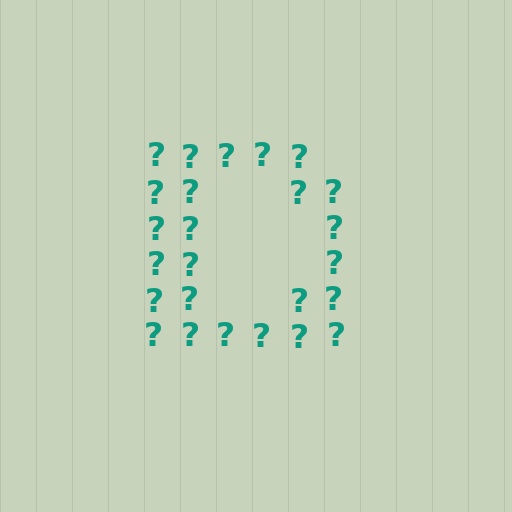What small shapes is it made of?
It is made of small question marks.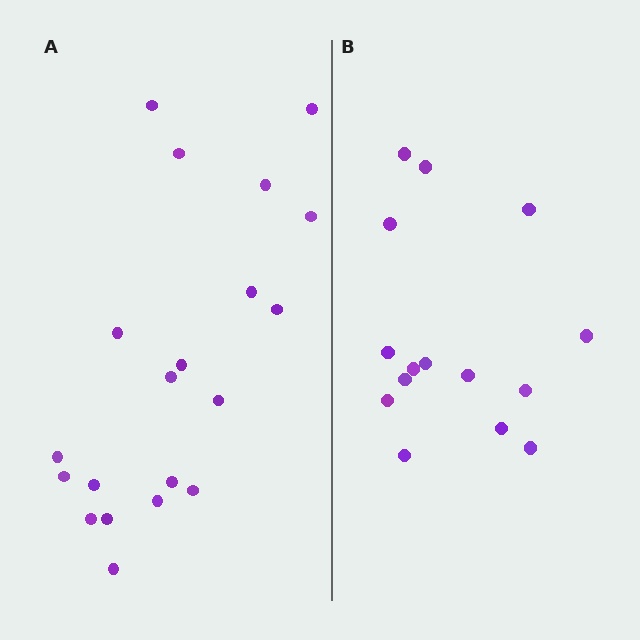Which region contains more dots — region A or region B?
Region A (the left region) has more dots.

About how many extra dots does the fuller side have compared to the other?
Region A has about 5 more dots than region B.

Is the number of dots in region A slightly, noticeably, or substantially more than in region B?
Region A has noticeably more, but not dramatically so. The ratio is roughly 1.3 to 1.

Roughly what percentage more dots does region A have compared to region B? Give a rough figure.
About 35% more.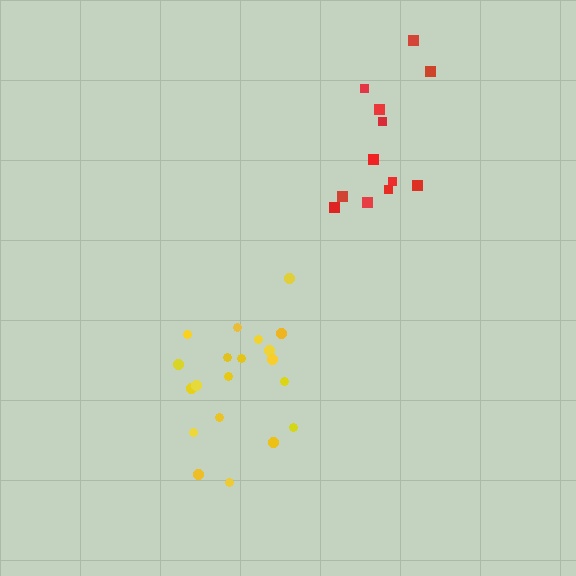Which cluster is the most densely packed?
Yellow.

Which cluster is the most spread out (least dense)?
Red.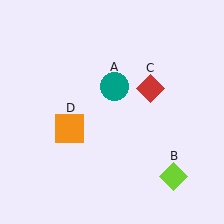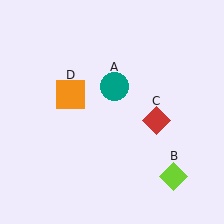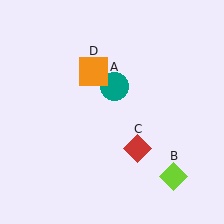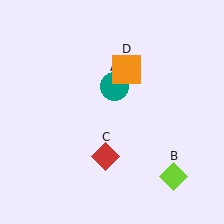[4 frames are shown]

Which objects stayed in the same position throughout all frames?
Teal circle (object A) and lime diamond (object B) remained stationary.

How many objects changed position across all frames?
2 objects changed position: red diamond (object C), orange square (object D).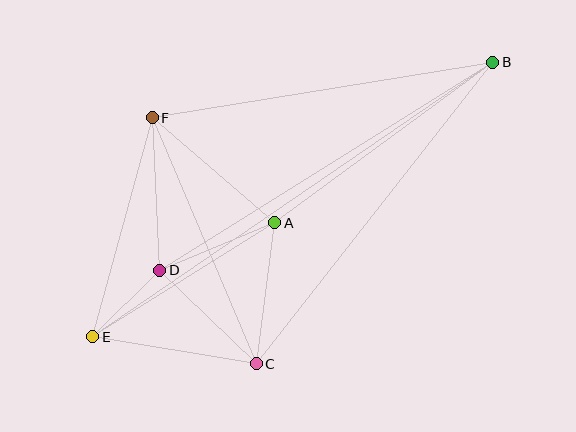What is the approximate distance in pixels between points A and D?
The distance between A and D is approximately 124 pixels.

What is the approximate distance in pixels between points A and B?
The distance between A and B is approximately 271 pixels.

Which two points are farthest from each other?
Points B and E are farthest from each other.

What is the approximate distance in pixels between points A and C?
The distance between A and C is approximately 142 pixels.